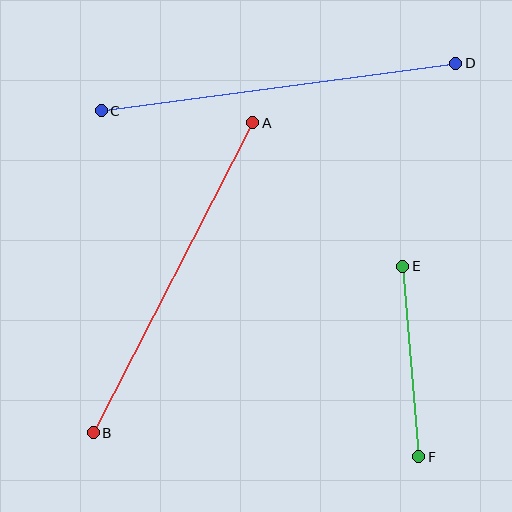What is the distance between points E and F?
The distance is approximately 191 pixels.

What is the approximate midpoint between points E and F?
The midpoint is at approximately (411, 361) pixels.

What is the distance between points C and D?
The distance is approximately 358 pixels.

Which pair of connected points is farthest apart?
Points C and D are farthest apart.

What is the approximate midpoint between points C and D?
The midpoint is at approximately (279, 87) pixels.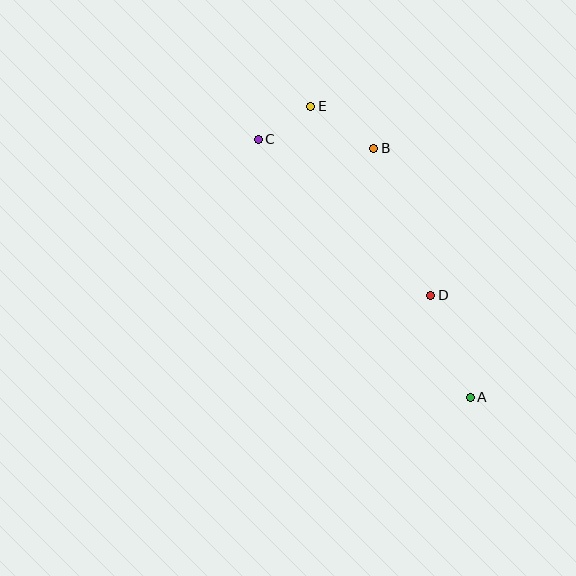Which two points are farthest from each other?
Points A and C are farthest from each other.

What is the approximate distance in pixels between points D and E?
The distance between D and E is approximately 223 pixels.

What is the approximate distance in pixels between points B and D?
The distance between B and D is approximately 157 pixels.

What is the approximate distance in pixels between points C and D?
The distance between C and D is approximately 232 pixels.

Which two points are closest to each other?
Points C and E are closest to each other.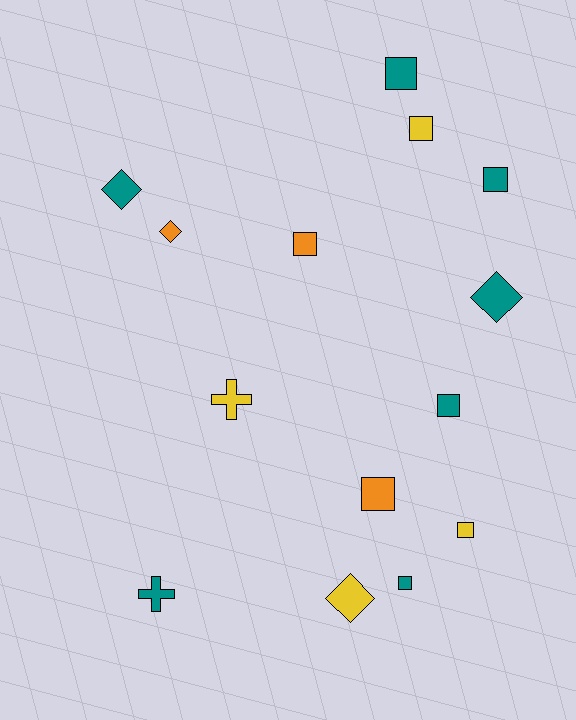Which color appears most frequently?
Teal, with 7 objects.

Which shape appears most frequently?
Square, with 8 objects.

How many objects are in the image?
There are 14 objects.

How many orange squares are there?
There are 2 orange squares.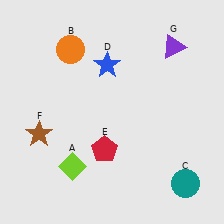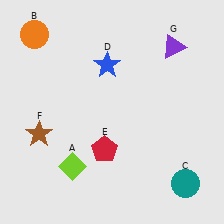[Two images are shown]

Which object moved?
The orange circle (B) moved left.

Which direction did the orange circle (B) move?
The orange circle (B) moved left.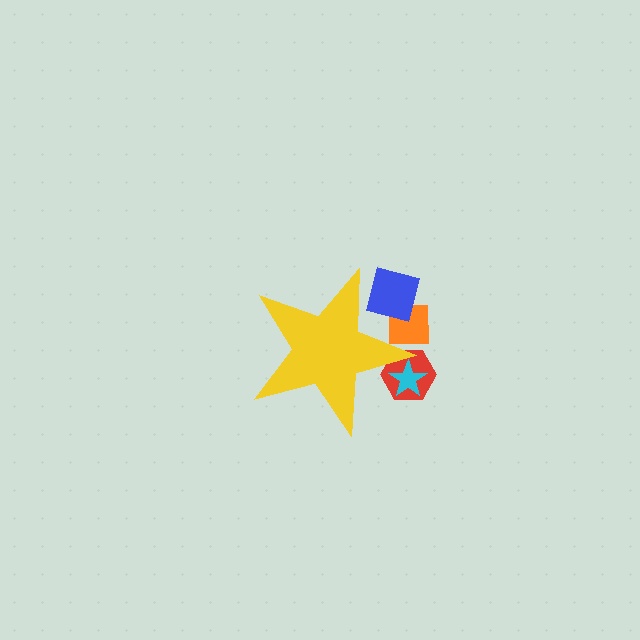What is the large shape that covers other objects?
A yellow star.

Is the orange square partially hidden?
Yes, the orange square is partially hidden behind the yellow star.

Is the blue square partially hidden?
Yes, the blue square is partially hidden behind the yellow star.